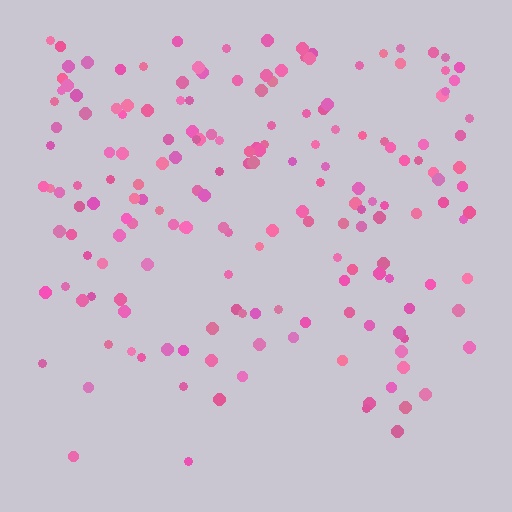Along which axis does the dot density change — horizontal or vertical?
Vertical.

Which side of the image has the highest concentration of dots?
The top.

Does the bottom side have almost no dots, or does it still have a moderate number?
Still a moderate number, just noticeably fewer than the top.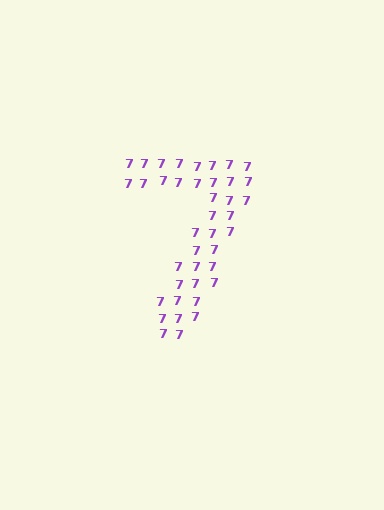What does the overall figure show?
The overall figure shows the digit 7.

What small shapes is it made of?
It is made of small digit 7's.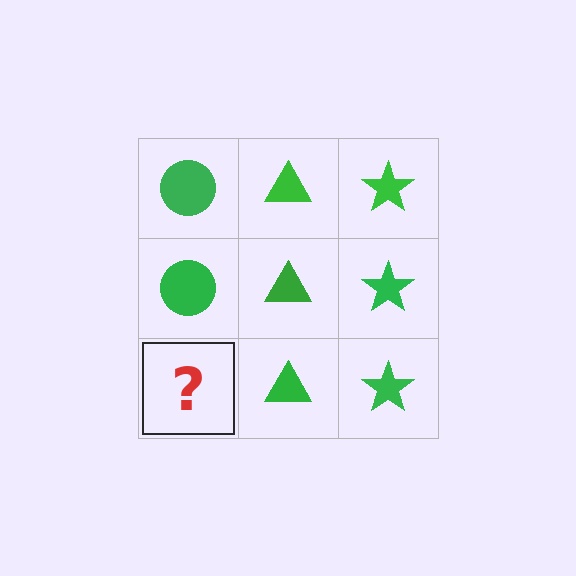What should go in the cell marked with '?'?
The missing cell should contain a green circle.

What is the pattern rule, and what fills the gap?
The rule is that each column has a consistent shape. The gap should be filled with a green circle.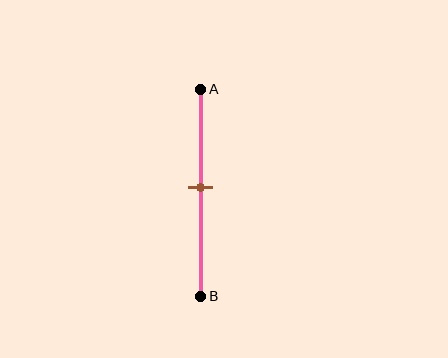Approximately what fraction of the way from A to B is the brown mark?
The brown mark is approximately 45% of the way from A to B.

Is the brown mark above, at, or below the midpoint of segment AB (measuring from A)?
The brown mark is approximately at the midpoint of segment AB.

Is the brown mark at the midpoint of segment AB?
Yes, the mark is approximately at the midpoint.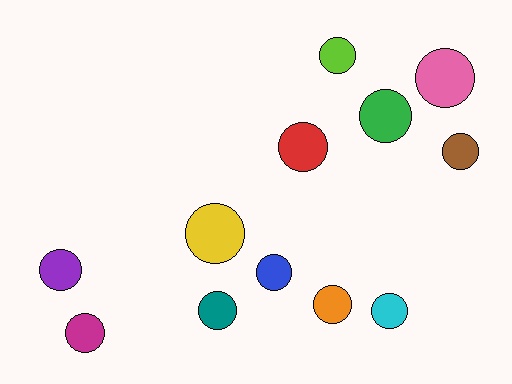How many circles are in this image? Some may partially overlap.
There are 12 circles.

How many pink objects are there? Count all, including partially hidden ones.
There is 1 pink object.